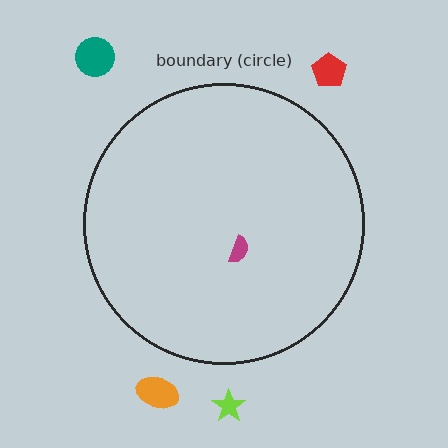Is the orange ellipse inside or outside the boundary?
Outside.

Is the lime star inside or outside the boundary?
Outside.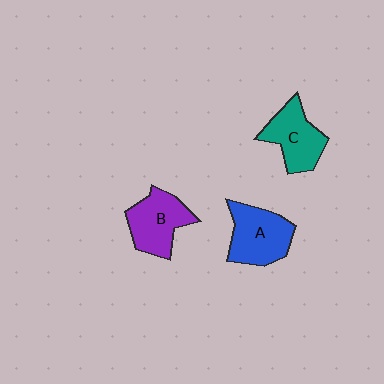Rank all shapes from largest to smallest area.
From largest to smallest: A (blue), B (purple), C (teal).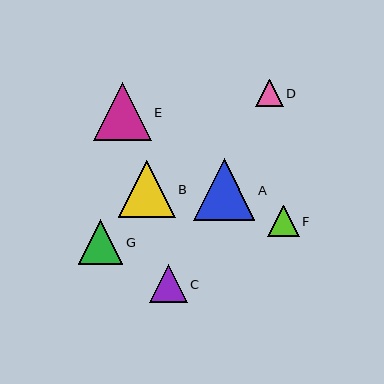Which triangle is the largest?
Triangle A is the largest with a size of approximately 62 pixels.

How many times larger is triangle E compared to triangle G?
Triangle E is approximately 1.3 times the size of triangle G.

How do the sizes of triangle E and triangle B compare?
Triangle E and triangle B are approximately the same size.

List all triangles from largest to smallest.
From largest to smallest: A, E, B, G, C, F, D.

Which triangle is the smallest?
Triangle D is the smallest with a size of approximately 27 pixels.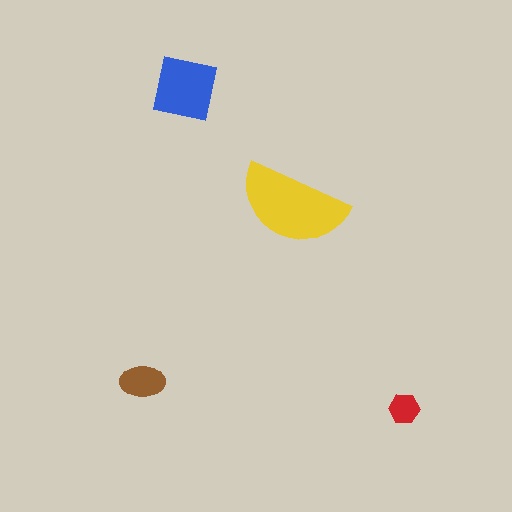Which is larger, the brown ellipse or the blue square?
The blue square.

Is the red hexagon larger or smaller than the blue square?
Smaller.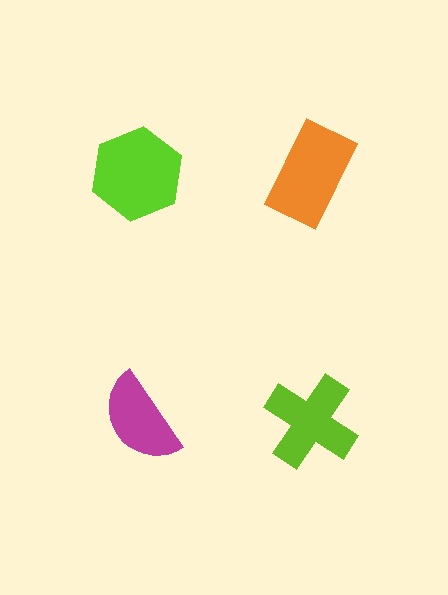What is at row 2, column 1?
A magenta semicircle.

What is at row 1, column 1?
A lime hexagon.